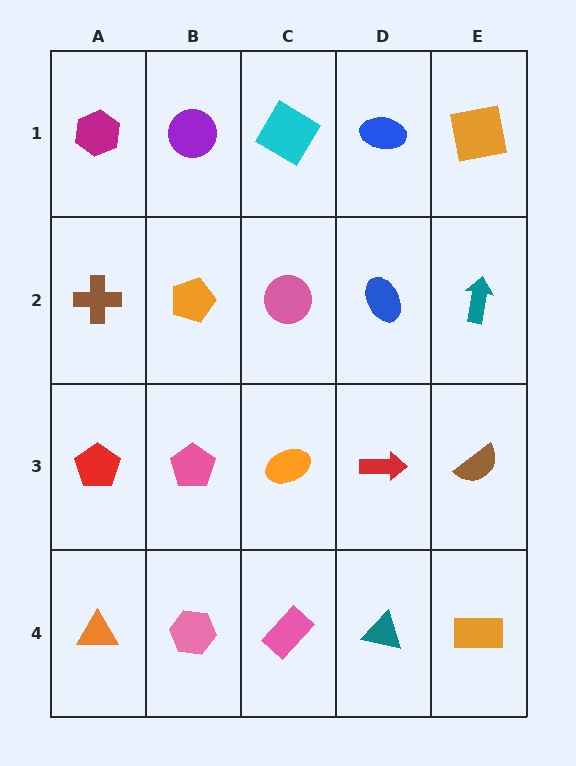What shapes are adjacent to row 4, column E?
A brown semicircle (row 3, column E), a teal triangle (row 4, column D).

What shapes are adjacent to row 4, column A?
A red pentagon (row 3, column A), a pink hexagon (row 4, column B).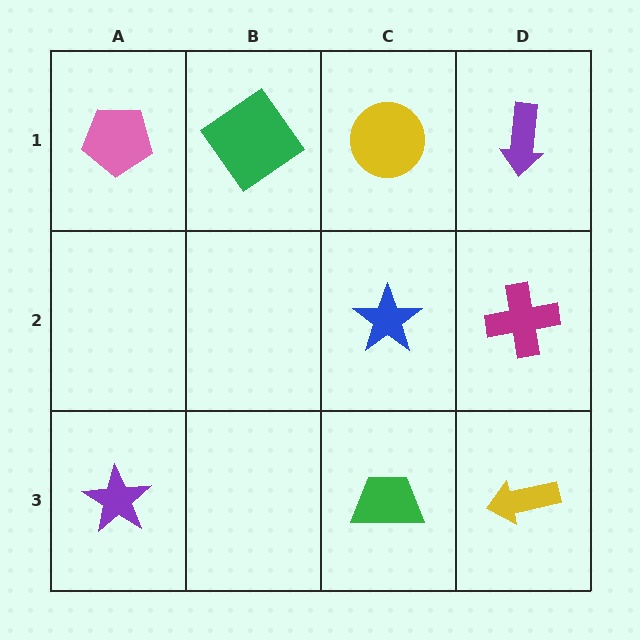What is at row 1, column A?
A pink pentagon.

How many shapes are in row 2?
2 shapes.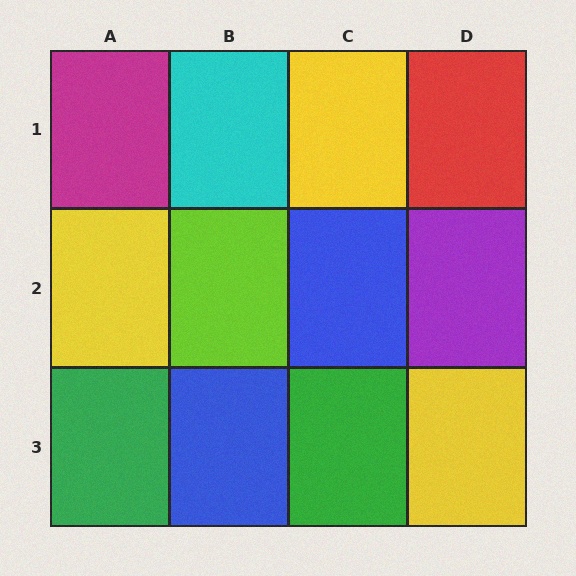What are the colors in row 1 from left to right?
Magenta, cyan, yellow, red.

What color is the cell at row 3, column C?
Green.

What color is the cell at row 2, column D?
Purple.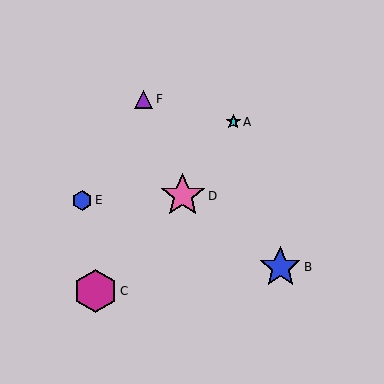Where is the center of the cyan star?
The center of the cyan star is at (233, 122).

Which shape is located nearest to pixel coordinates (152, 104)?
The purple triangle (labeled F) at (144, 99) is nearest to that location.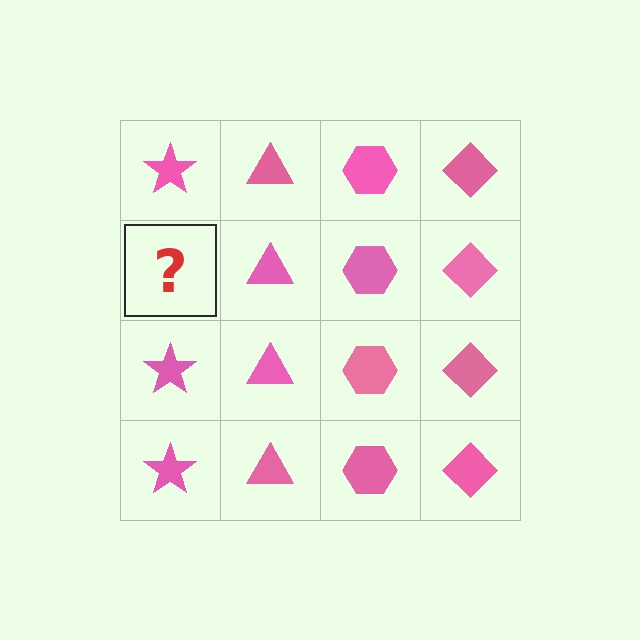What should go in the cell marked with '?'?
The missing cell should contain a pink star.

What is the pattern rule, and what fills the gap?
The rule is that each column has a consistent shape. The gap should be filled with a pink star.